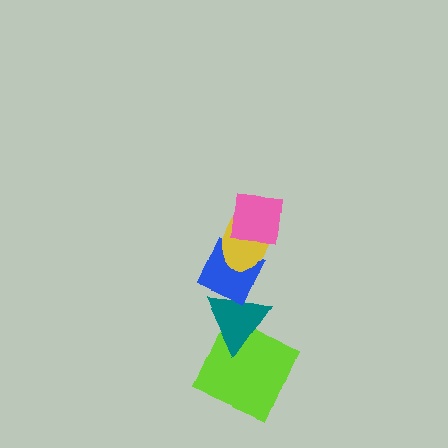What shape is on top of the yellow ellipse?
The pink square is on top of the yellow ellipse.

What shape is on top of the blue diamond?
The yellow ellipse is on top of the blue diamond.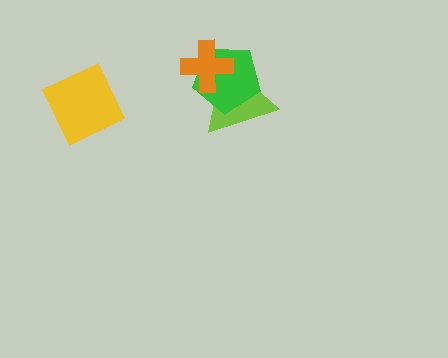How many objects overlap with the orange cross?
2 objects overlap with the orange cross.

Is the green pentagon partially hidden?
Yes, it is partially covered by another shape.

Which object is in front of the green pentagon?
The orange cross is in front of the green pentagon.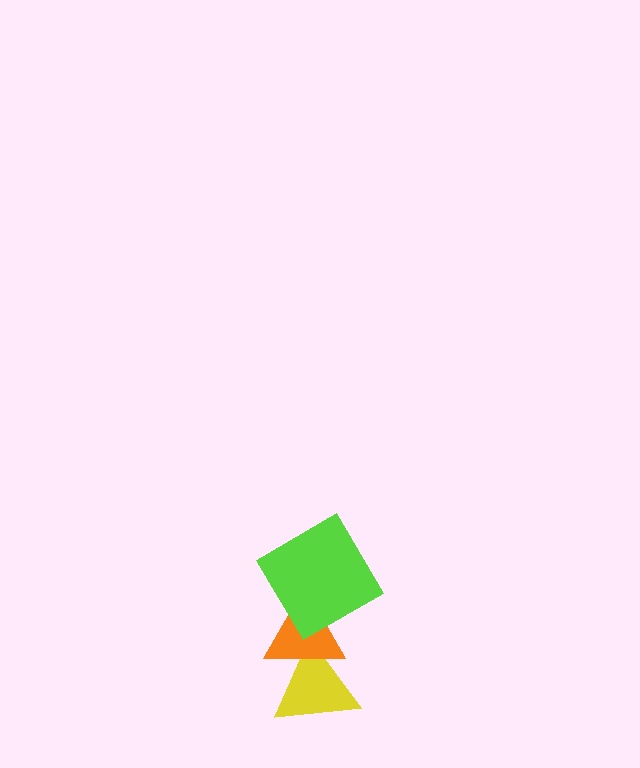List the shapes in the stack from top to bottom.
From top to bottom: the lime diamond, the orange triangle, the yellow triangle.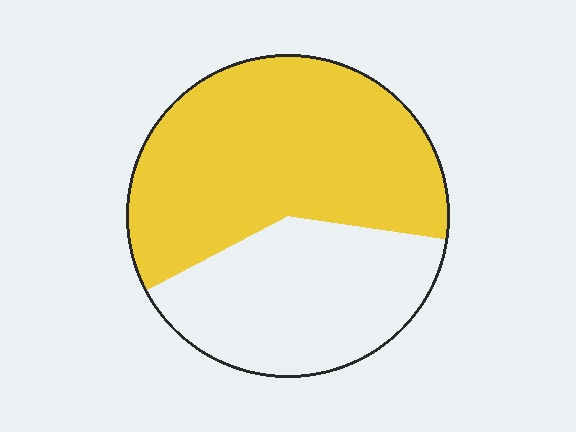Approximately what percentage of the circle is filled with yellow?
Approximately 60%.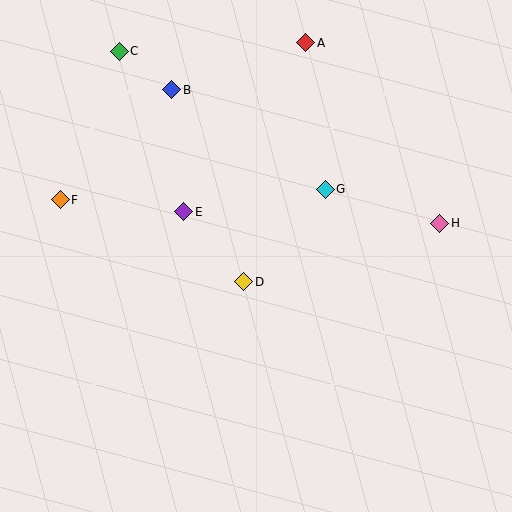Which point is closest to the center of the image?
Point D at (244, 282) is closest to the center.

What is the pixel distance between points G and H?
The distance between G and H is 119 pixels.